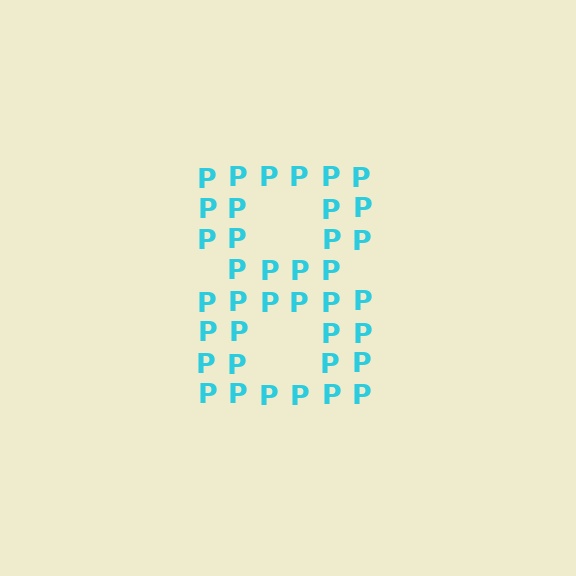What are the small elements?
The small elements are letter P's.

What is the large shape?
The large shape is the digit 8.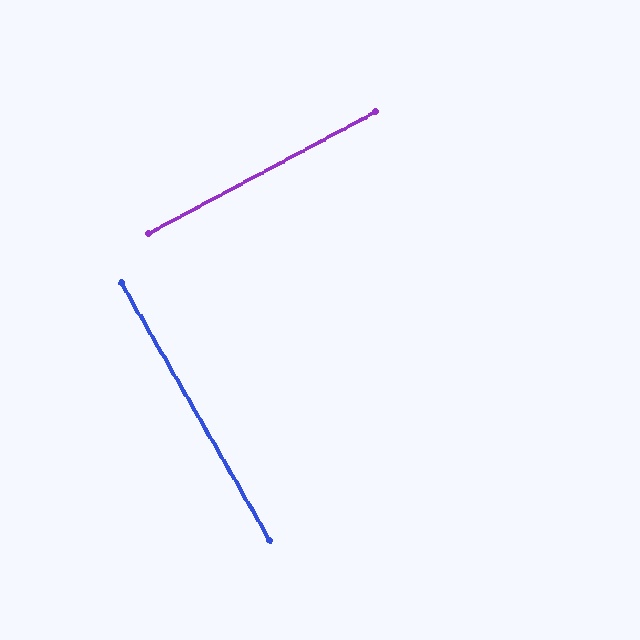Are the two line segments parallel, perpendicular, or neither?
Perpendicular — they meet at approximately 88°.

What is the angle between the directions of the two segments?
Approximately 88 degrees.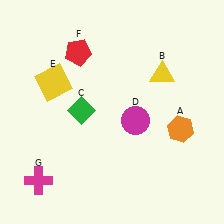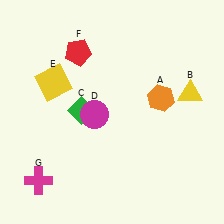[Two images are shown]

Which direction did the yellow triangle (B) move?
The yellow triangle (B) moved right.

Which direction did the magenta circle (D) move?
The magenta circle (D) moved left.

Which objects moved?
The objects that moved are: the orange hexagon (A), the yellow triangle (B), the magenta circle (D).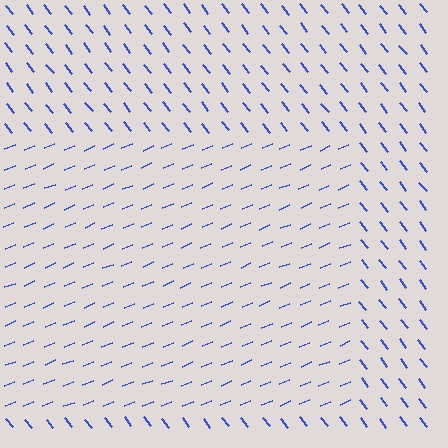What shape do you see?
I see a rectangle.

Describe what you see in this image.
The image is filled with small blue line segments. A rectangle region in the image has lines oriented differently from the surrounding lines, creating a visible texture boundary.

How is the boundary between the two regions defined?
The boundary is defined purely by a change in line orientation (approximately 74 degrees difference). All lines are the same color and thickness.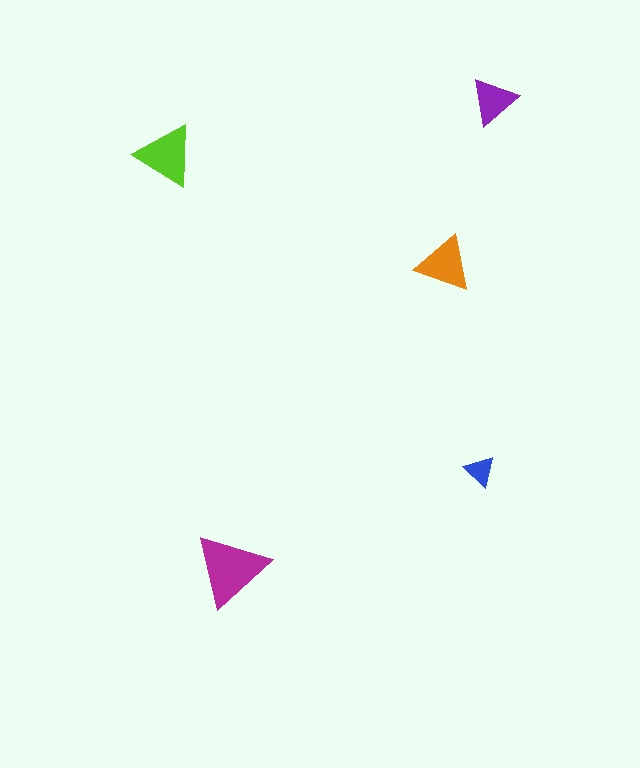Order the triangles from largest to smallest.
the magenta one, the lime one, the orange one, the purple one, the blue one.